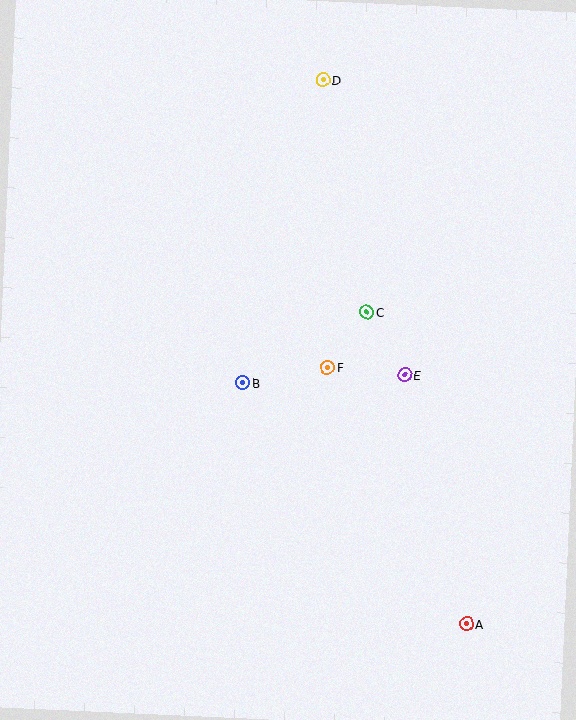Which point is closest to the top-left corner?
Point D is closest to the top-left corner.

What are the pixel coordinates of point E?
Point E is at (405, 375).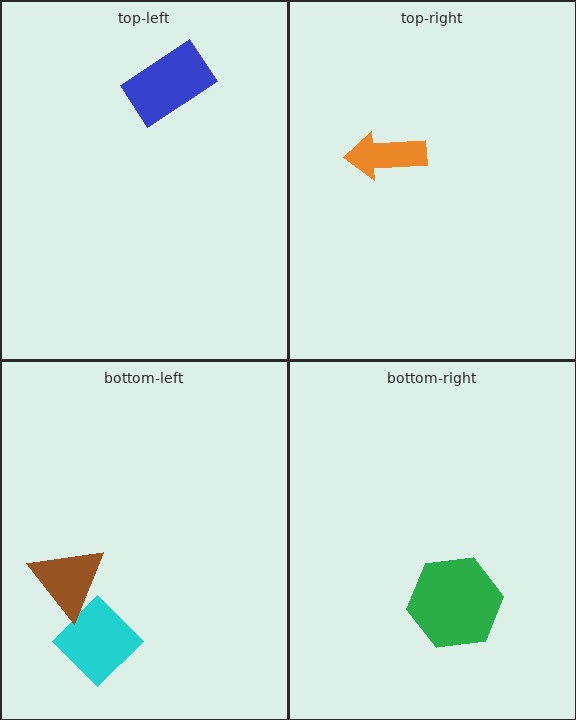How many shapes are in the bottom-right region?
1.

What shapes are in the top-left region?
The blue rectangle.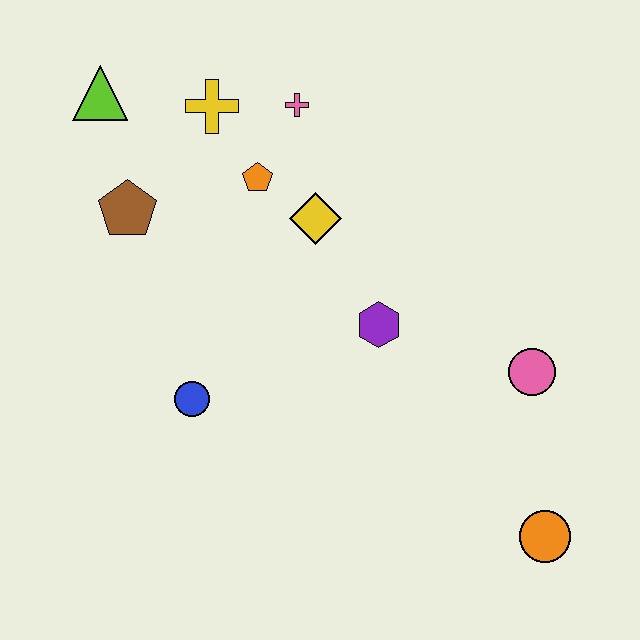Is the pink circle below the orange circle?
No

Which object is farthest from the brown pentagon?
The orange circle is farthest from the brown pentagon.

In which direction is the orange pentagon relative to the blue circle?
The orange pentagon is above the blue circle.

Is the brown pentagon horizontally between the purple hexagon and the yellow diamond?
No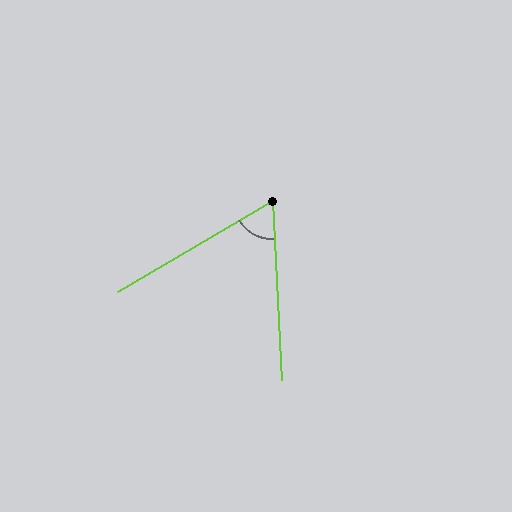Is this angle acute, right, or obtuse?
It is acute.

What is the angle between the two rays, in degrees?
Approximately 62 degrees.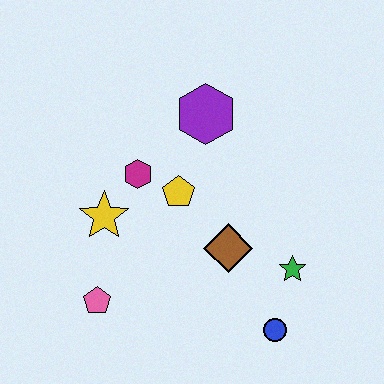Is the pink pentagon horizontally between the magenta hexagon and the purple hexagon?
No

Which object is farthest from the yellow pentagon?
The blue circle is farthest from the yellow pentagon.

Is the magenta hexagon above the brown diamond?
Yes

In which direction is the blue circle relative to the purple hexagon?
The blue circle is below the purple hexagon.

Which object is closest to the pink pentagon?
The yellow star is closest to the pink pentagon.